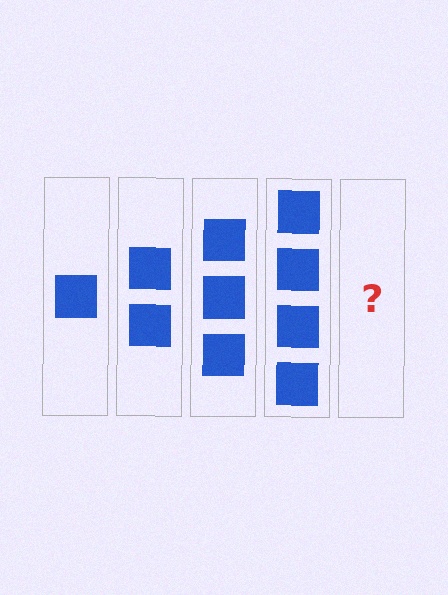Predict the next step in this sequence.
The next step is 5 squares.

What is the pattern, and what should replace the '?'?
The pattern is that each step adds one more square. The '?' should be 5 squares.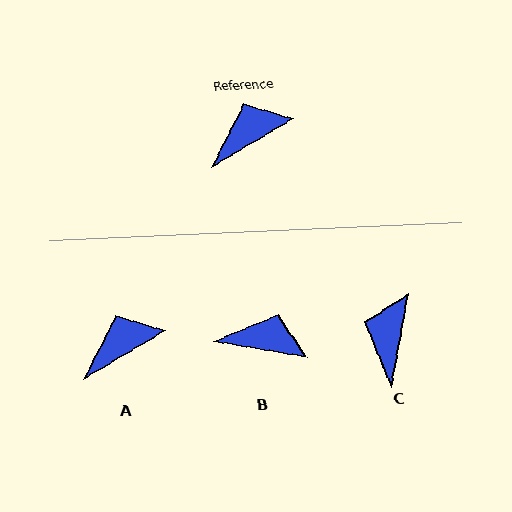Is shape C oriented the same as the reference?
No, it is off by about 50 degrees.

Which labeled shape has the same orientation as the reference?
A.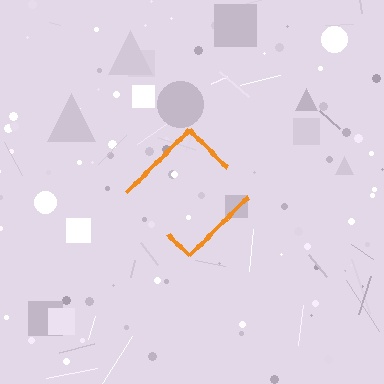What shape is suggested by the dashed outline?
The dashed outline suggests a diamond.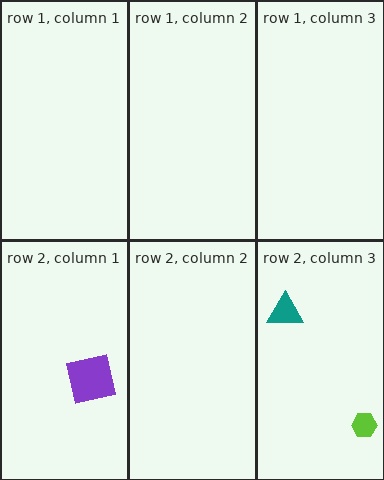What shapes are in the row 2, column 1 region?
The purple square.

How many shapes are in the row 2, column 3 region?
2.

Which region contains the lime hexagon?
The row 2, column 3 region.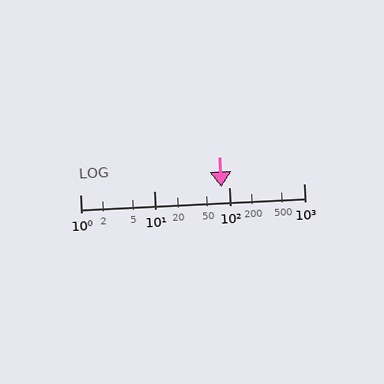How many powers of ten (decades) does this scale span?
The scale spans 3 decades, from 1 to 1000.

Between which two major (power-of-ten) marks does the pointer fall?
The pointer is between 10 and 100.